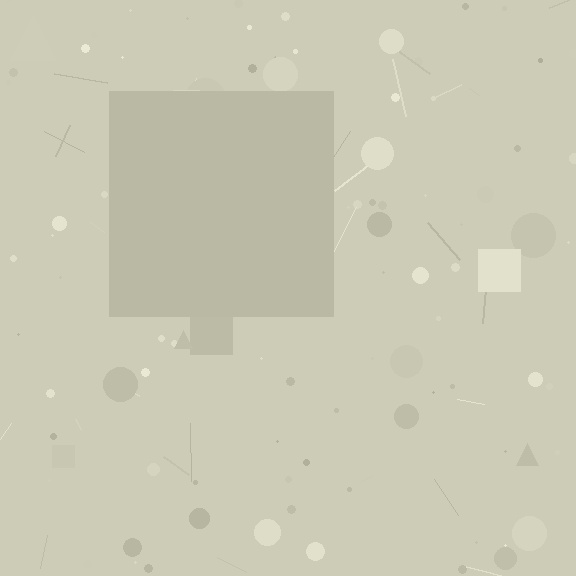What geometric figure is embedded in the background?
A square is embedded in the background.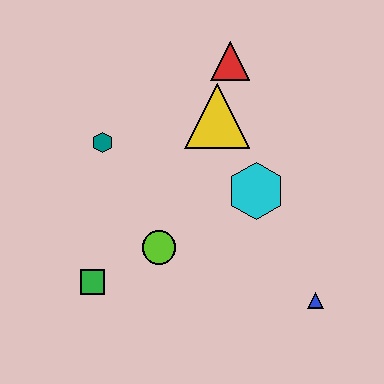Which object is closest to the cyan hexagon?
The yellow triangle is closest to the cyan hexagon.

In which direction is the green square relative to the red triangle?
The green square is below the red triangle.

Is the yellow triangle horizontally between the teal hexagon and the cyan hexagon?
Yes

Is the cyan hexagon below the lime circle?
No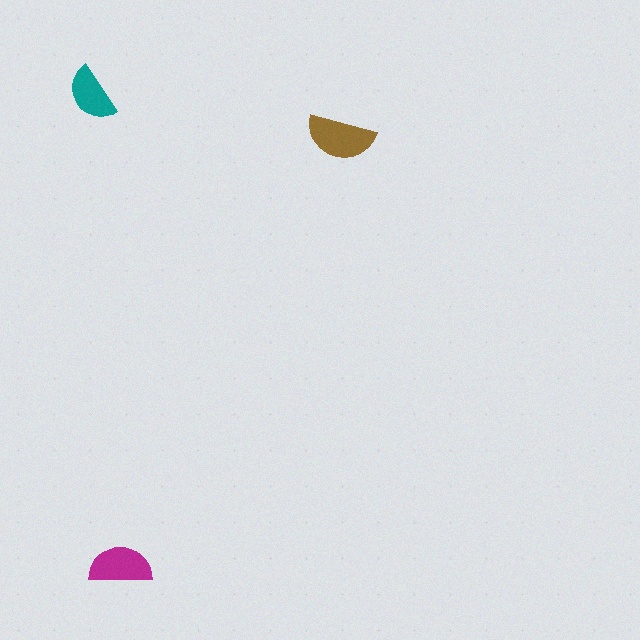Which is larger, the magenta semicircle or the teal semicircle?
The magenta one.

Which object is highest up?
The teal semicircle is topmost.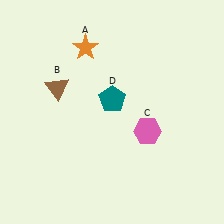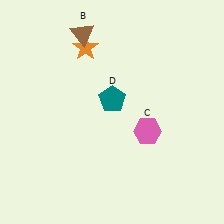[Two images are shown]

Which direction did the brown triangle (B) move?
The brown triangle (B) moved up.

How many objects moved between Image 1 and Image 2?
1 object moved between the two images.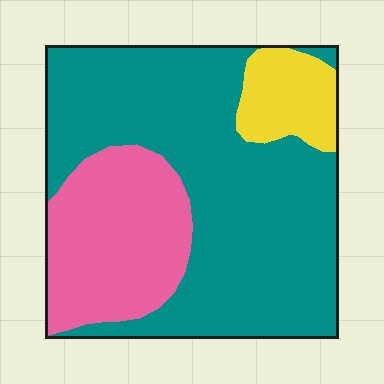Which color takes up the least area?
Yellow, at roughly 10%.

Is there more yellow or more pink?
Pink.